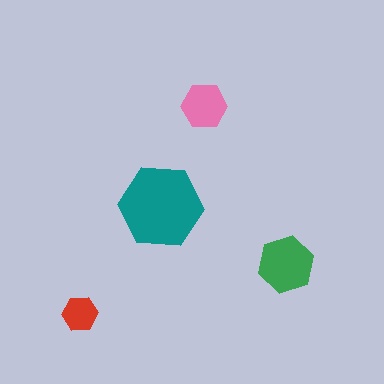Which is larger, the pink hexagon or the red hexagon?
The pink one.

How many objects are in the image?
There are 4 objects in the image.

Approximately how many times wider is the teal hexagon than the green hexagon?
About 1.5 times wider.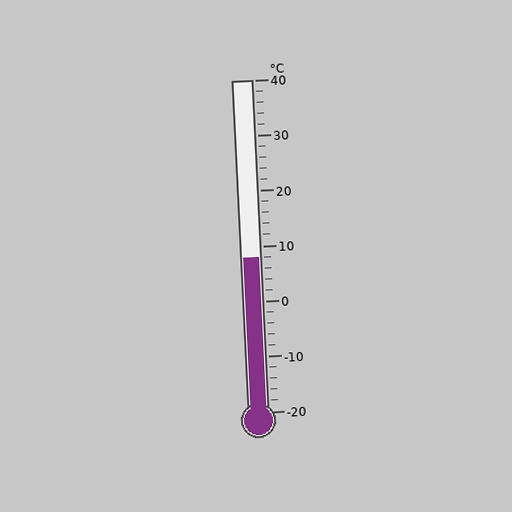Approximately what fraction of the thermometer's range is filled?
The thermometer is filled to approximately 45% of its range.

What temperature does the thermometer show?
The thermometer shows approximately 8°C.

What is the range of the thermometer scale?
The thermometer scale ranges from -20°C to 40°C.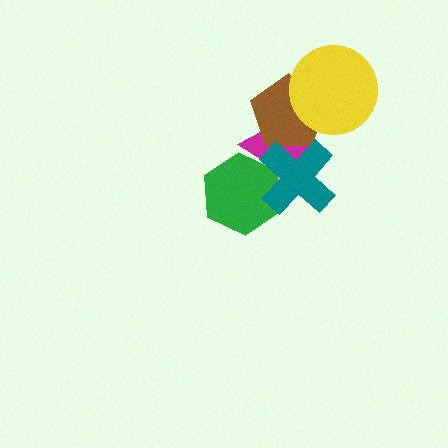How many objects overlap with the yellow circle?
2 objects overlap with the yellow circle.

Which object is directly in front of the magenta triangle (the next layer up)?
The brown pentagon is directly in front of the magenta triangle.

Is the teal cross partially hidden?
No, no other shape covers it.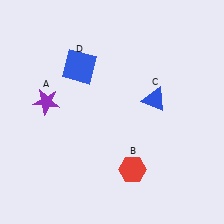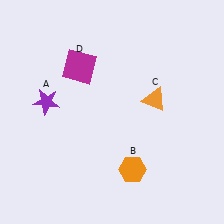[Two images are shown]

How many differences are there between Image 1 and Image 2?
There are 3 differences between the two images.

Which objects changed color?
B changed from red to orange. C changed from blue to orange. D changed from blue to magenta.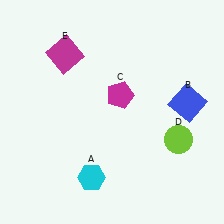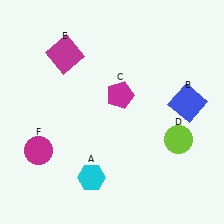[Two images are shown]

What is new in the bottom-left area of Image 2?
A magenta circle (F) was added in the bottom-left area of Image 2.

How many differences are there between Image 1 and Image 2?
There is 1 difference between the two images.